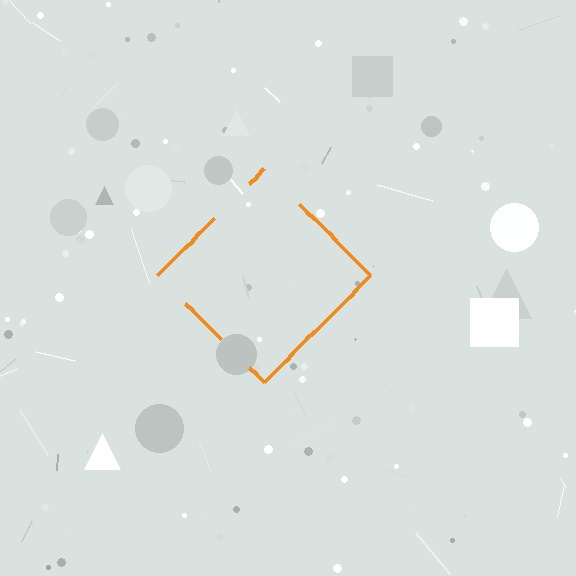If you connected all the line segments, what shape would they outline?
They would outline a diamond.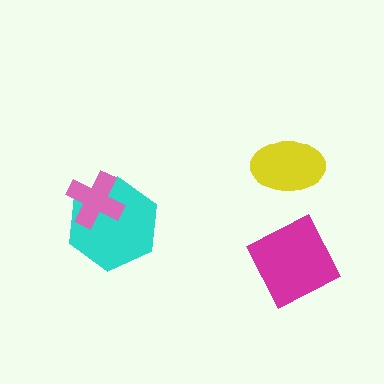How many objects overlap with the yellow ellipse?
0 objects overlap with the yellow ellipse.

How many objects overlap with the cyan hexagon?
1 object overlaps with the cyan hexagon.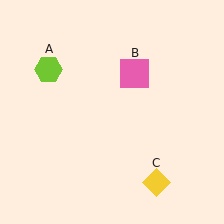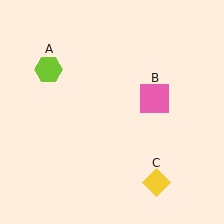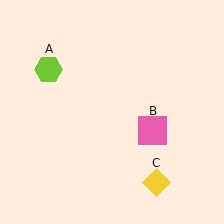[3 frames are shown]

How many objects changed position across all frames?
1 object changed position: pink square (object B).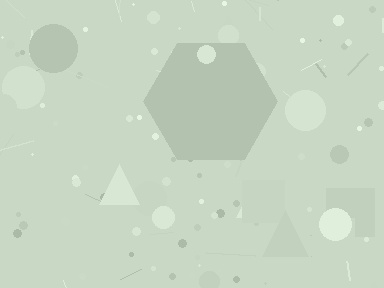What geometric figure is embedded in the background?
A hexagon is embedded in the background.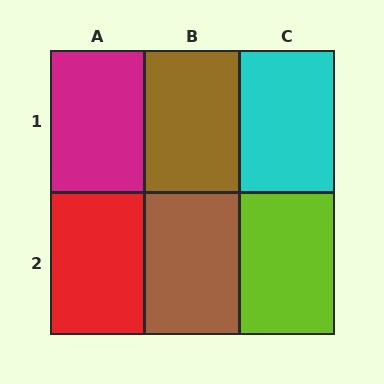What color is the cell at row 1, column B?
Brown.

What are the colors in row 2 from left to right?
Red, brown, lime.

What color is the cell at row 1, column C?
Cyan.